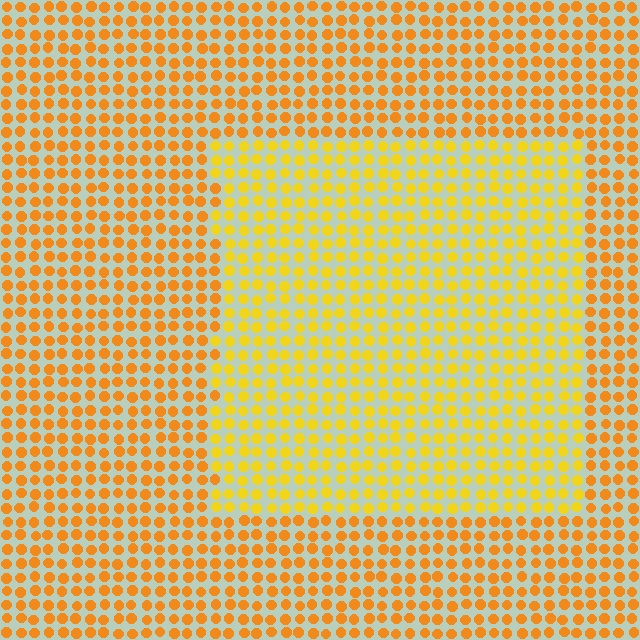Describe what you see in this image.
The image is filled with small orange elements in a uniform arrangement. A rectangle-shaped region is visible where the elements are tinted to a slightly different hue, forming a subtle color boundary.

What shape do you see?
I see a rectangle.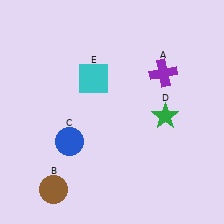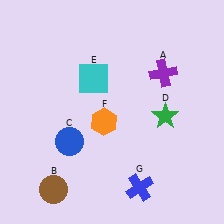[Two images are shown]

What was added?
An orange hexagon (F), a blue cross (G) were added in Image 2.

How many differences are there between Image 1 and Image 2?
There are 2 differences between the two images.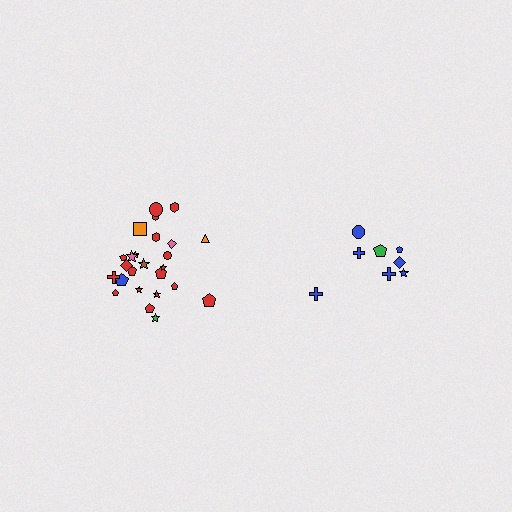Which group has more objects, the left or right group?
The left group.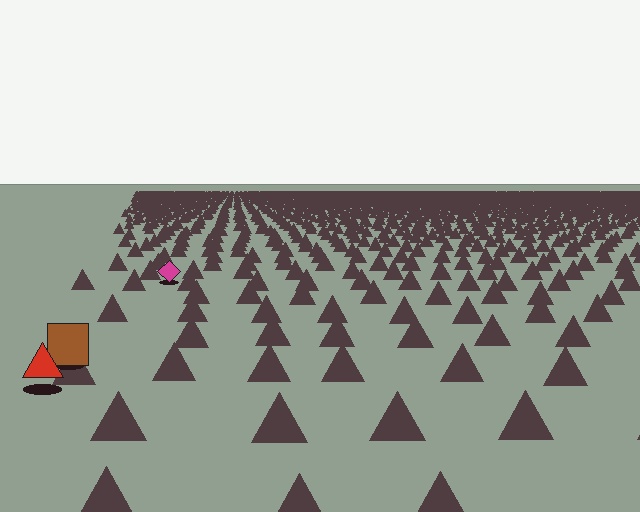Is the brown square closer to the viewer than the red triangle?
No. The red triangle is closer — you can tell from the texture gradient: the ground texture is coarser near it.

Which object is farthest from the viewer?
The magenta diamond is farthest from the viewer. It appears smaller and the ground texture around it is denser.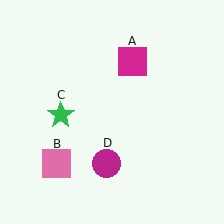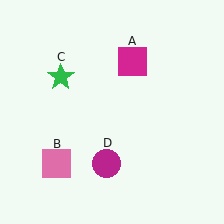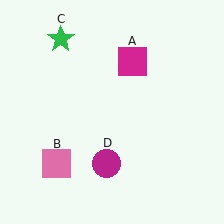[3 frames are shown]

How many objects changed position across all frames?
1 object changed position: green star (object C).